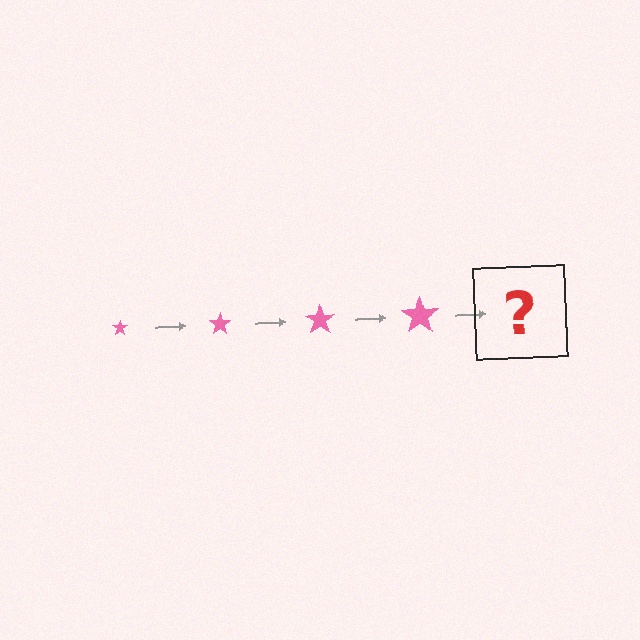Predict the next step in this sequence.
The next step is a pink star, larger than the previous one.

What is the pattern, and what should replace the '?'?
The pattern is that the star gets progressively larger each step. The '?' should be a pink star, larger than the previous one.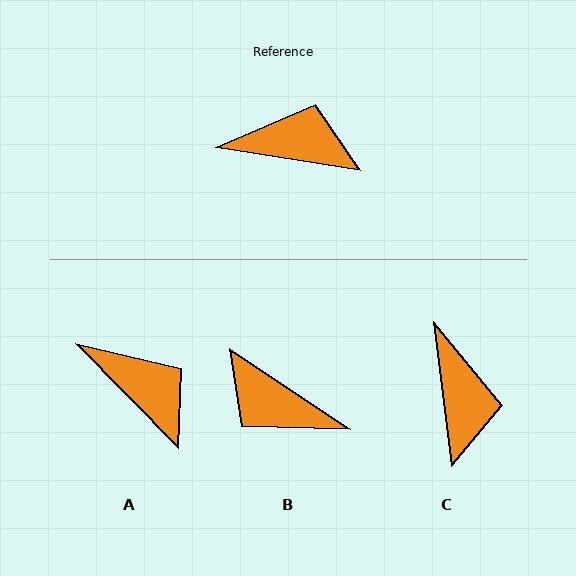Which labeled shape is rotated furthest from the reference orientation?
B, about 155 degrees away.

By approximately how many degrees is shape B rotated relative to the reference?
Approximately 155 degrees counter-clockwise.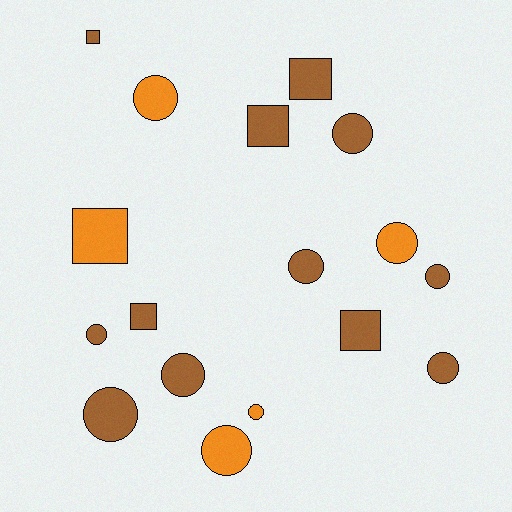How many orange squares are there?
There is 1 orange square.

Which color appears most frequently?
Brown, with 12 objects.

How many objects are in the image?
There are 17 objects.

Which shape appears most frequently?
Circle, with 11 objects.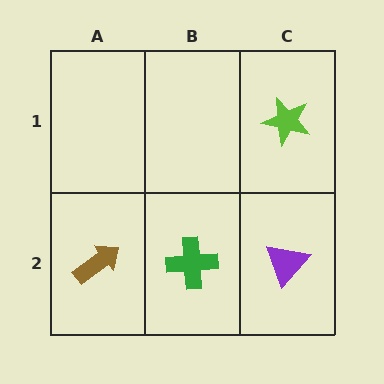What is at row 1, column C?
A lime star.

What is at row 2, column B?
A green cross.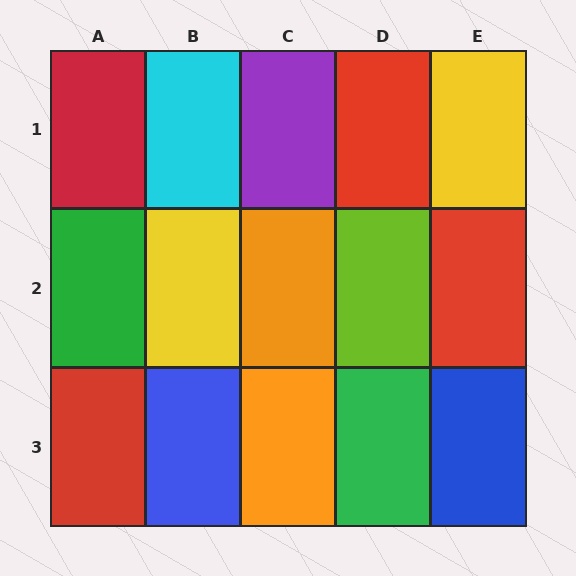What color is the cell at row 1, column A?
Red.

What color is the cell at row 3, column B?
Blue.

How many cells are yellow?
2 cells are yellow.